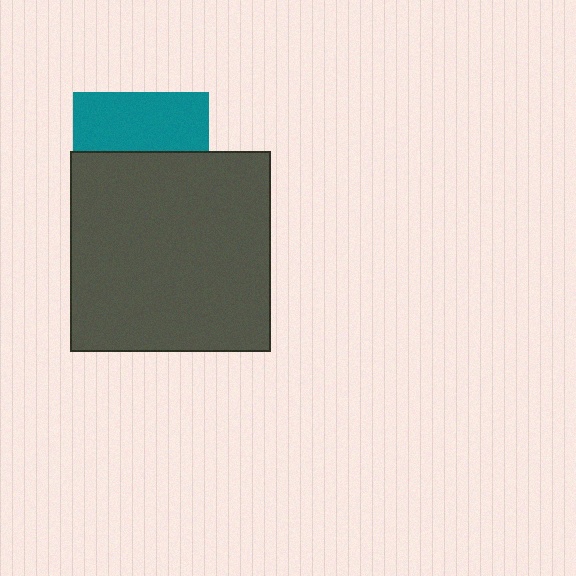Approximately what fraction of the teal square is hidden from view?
Roughly 56% of the teal square is hidden behind the dark gray square.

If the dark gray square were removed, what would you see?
You would see the complete teal square.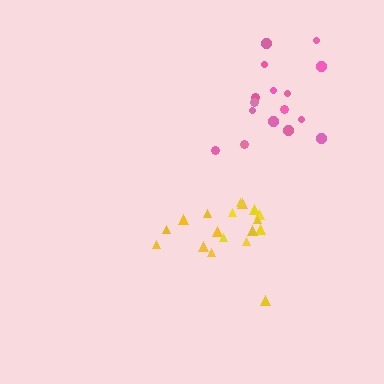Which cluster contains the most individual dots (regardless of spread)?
Yellow (18).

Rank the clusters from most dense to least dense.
pink, yellow.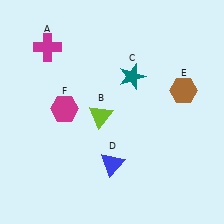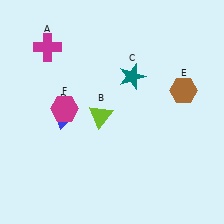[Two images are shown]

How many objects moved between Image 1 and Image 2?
1 object moved between the two images.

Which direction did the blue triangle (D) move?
The blue triangle (D) moved left.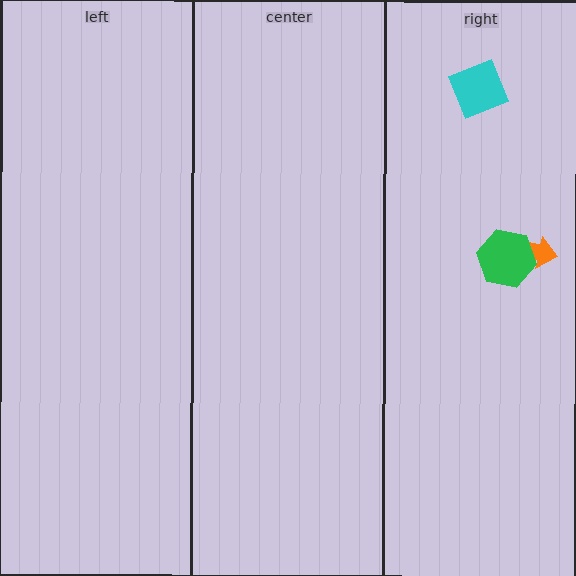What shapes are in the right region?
The cyan square, the orange arrow, the green hexagon.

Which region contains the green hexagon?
The right region.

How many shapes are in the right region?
3.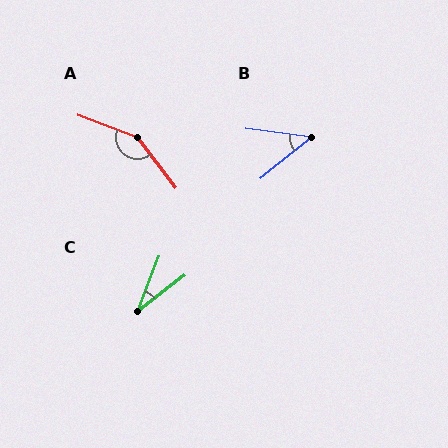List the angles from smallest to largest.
C (32°), B (47°), A (148°).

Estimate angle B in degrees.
Approximately 47 degrees.